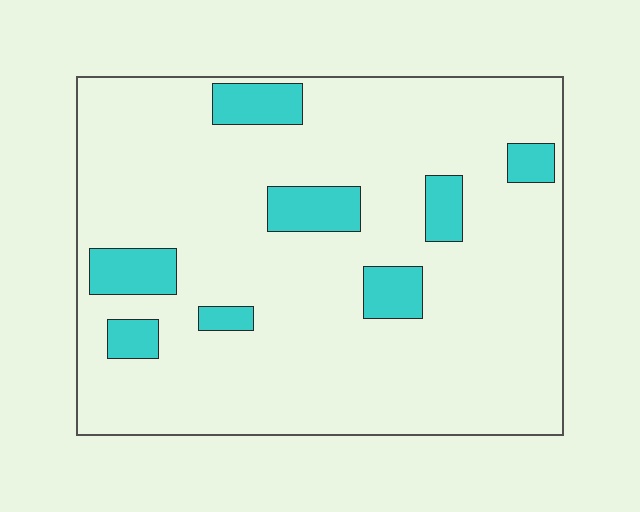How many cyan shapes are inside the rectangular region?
8.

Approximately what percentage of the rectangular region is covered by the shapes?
Approximately 15%.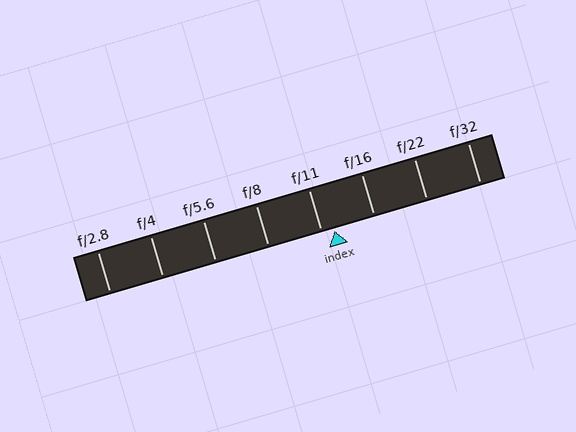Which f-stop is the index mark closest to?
The index mark is closest to f/11.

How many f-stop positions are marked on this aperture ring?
There are 8 f-stop positions marked.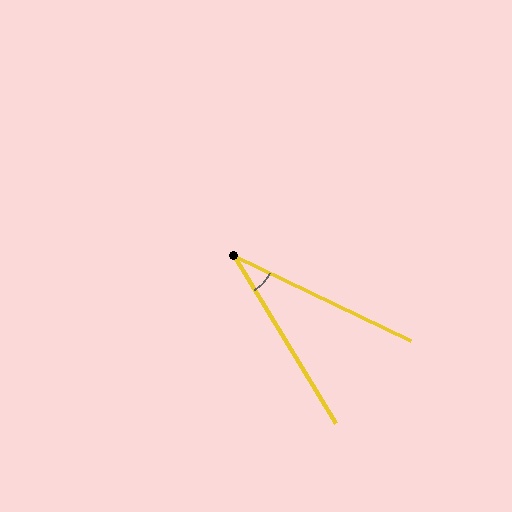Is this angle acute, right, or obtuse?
It is acute.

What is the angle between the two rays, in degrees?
Approximately 33 degrees.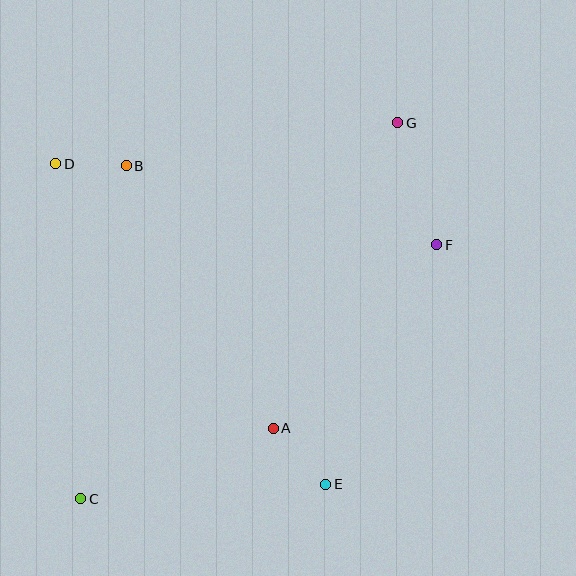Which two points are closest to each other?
Points B and D are closest to each other.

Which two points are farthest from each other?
Points C and G are farthest from each other.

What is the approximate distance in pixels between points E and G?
The distance between E and G is approximately 368 pixels.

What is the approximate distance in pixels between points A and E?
The distance between A and E is approximately 77 pixels.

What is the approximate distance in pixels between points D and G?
The distance between D and G is approximately 345 pixels.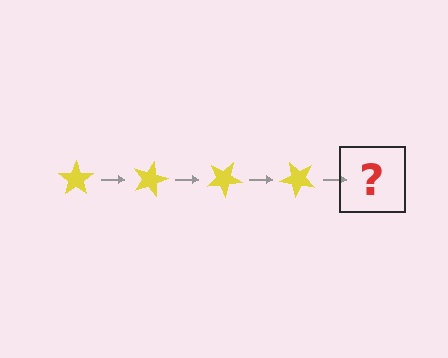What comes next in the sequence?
The next element should be a yellow star rotated 60 degrees.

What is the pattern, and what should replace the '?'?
The pattern is that the star rotates 15 degrees each step. The '?' should be a yellow star rotated 60 degrees.